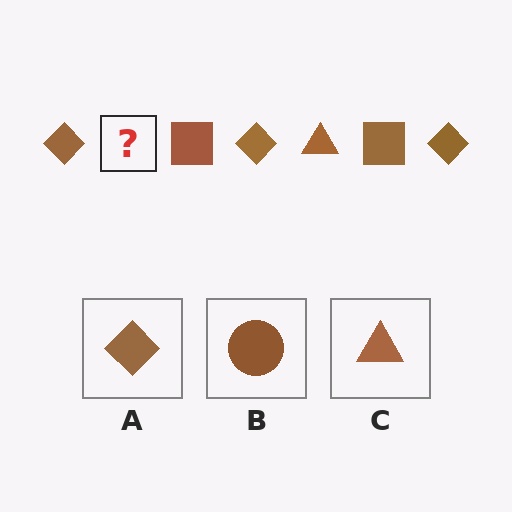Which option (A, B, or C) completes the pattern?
C.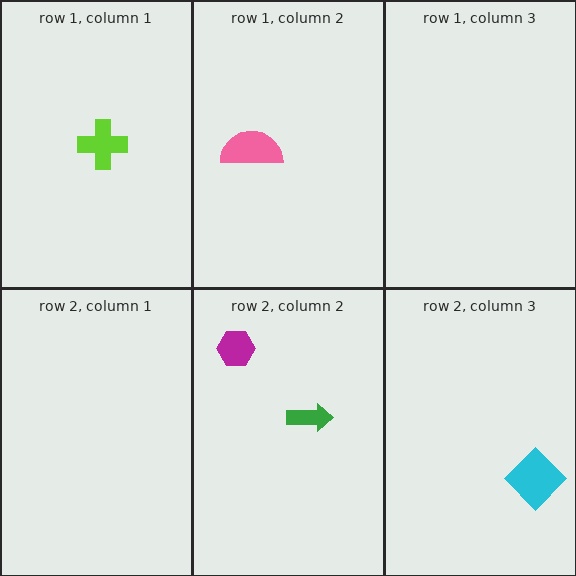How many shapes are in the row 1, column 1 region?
1.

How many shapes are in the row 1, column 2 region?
1.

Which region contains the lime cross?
The row 1, column 1 region.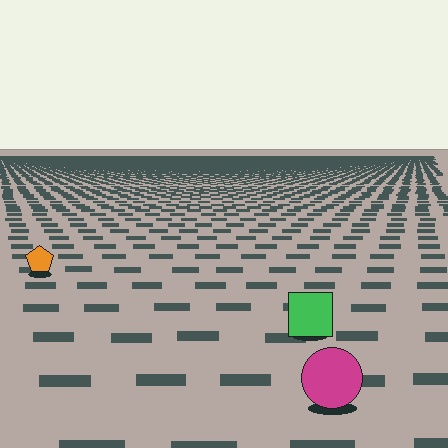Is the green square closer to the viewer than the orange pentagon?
Yes. The green square is closer — you can tell from the texture gradient: the ground texture is coarser near it.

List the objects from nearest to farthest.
From nearest to farthest: the magenta circle, the green square, the orange pentagon.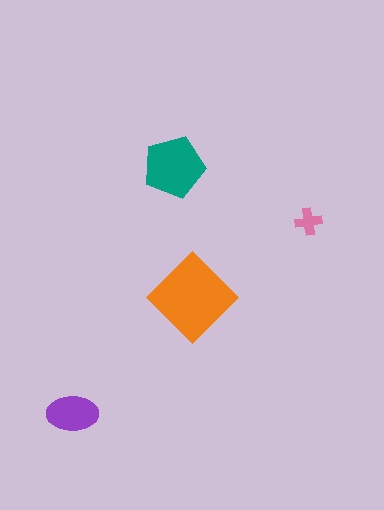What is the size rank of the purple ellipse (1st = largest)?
3rd.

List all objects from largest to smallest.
The orange diamond, the teal pentagon, the purple ellipse, the pink cross.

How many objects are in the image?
There are 4 objects in the image.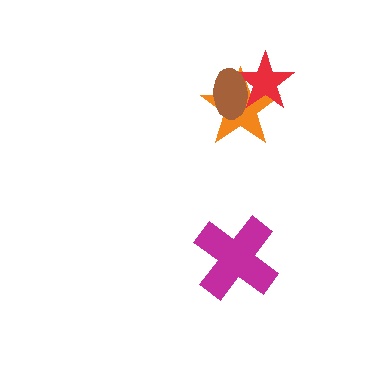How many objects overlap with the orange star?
2 objects overlap with the orange star.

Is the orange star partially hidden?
Yes, it is partially covered by another shape.